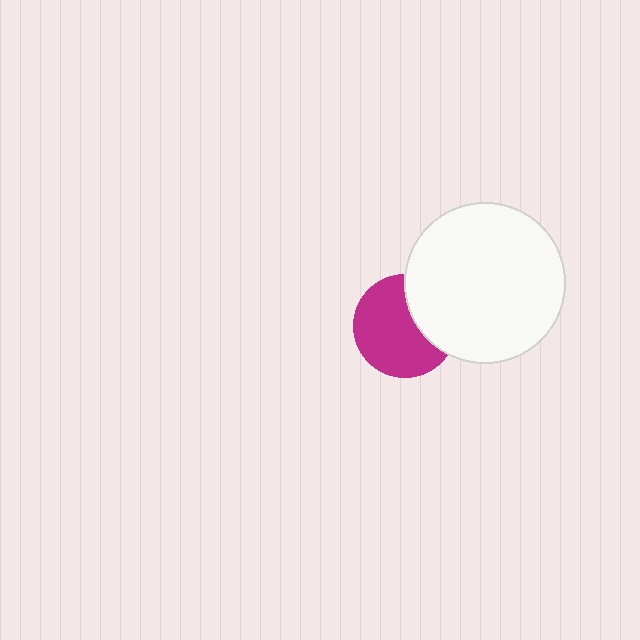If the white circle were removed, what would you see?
You would see the complete magenta circle.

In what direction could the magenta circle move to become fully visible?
The magenta circle could move left. That would shift it out from behind the white circle entirely.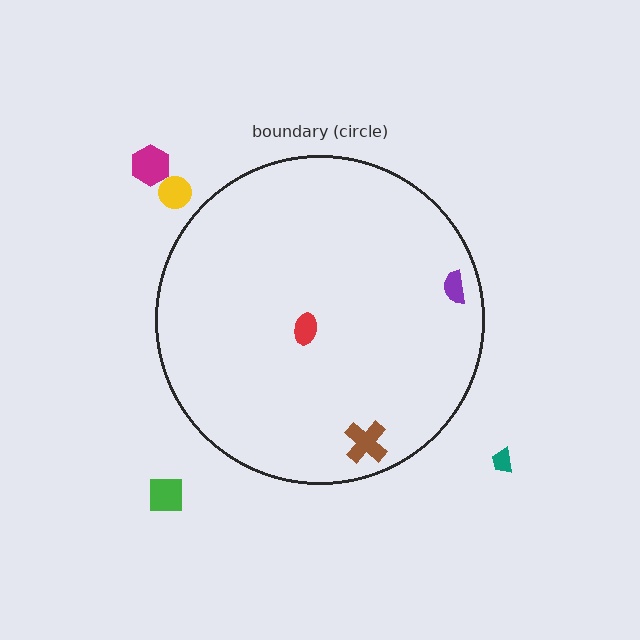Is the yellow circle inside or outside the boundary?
Outside.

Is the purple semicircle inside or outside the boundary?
Inside.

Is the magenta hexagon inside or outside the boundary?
Outside.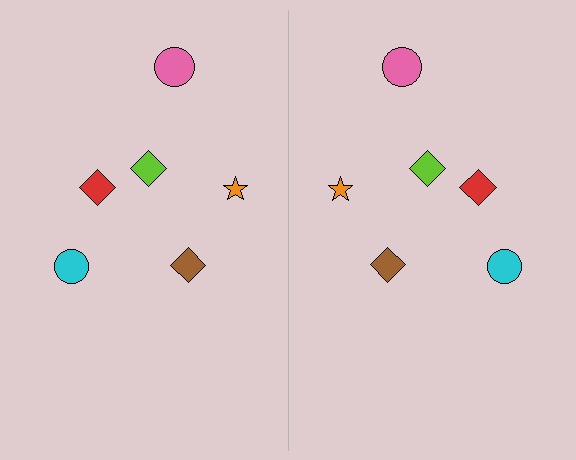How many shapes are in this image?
There are 12 shapes in this image.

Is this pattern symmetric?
Yes, this pattern has bilateral (reflection) symmetry.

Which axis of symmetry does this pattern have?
The pattern has a vertical axis of symmetry running through the center of the image.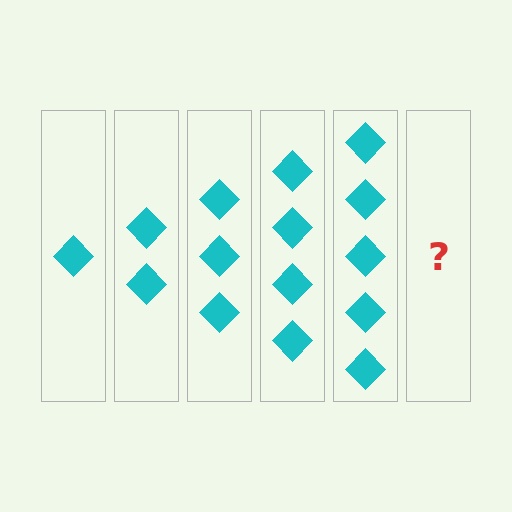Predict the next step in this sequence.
The next step is 6 diamonds.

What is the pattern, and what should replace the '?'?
The pattern is that each step adds one more diamond. The '?' should be 6 diamonds.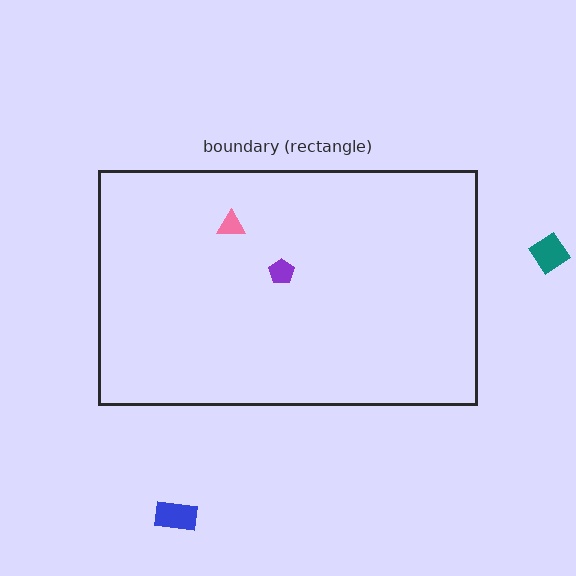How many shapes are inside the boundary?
2 inside, 2 outside.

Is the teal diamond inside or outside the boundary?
Outside.